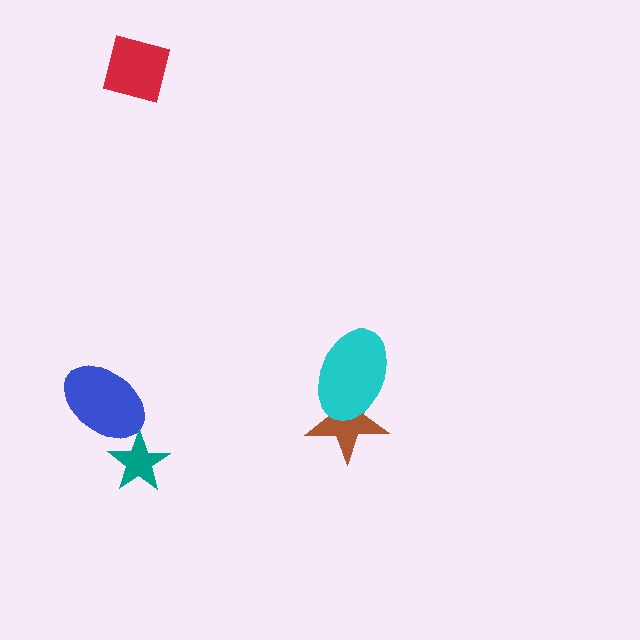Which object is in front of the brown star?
The cyan ellipse is in front of the brown star.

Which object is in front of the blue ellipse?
The teal star is in front of the blue ellipse.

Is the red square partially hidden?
No, no other shape covers it.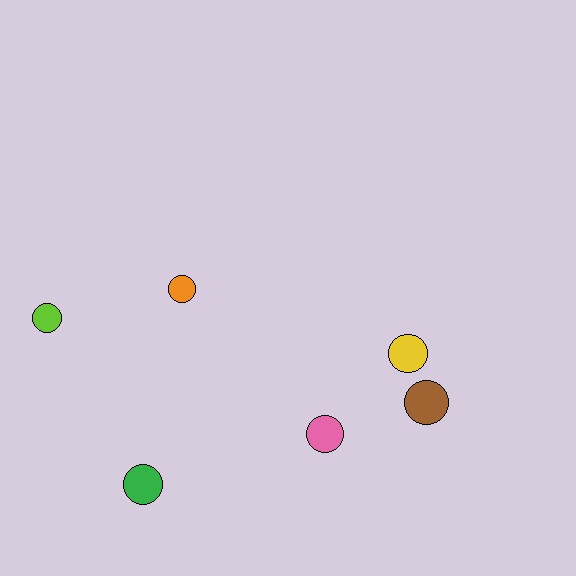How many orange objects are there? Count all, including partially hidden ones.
There is 1 orange object.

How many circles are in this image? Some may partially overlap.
There are 6 circles.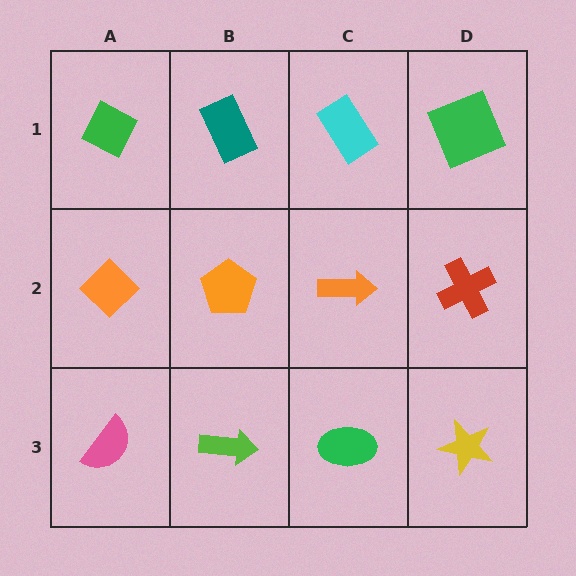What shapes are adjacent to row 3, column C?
An orange arrow (row 2, column C), a lime arrow (row 3, column B), a yellow star (row 3, column D).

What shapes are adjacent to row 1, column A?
An orange diamond (row 2, column A), a teal rectangle (row 1, column B).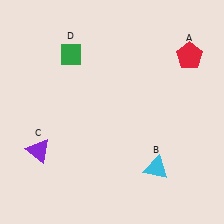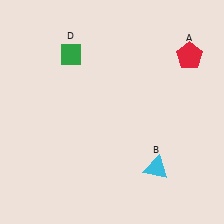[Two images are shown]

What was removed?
The purple triangle (C) was removed in Image 2.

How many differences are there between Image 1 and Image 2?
There is 1 difference between the two images.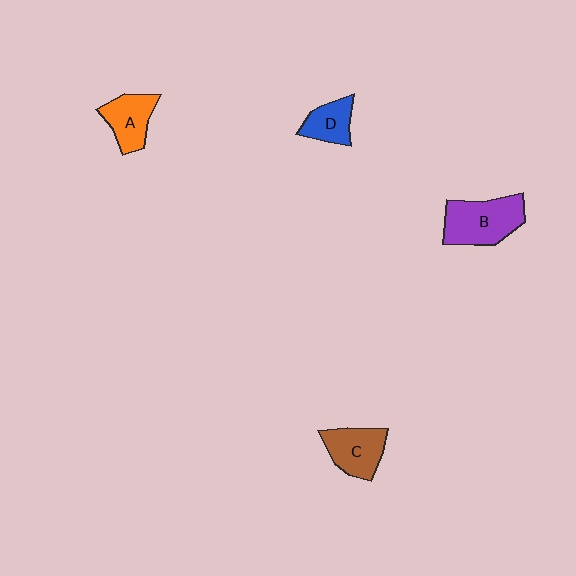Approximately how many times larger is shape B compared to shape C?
Approximately 1.3 times.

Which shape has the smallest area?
Shape D (blue).